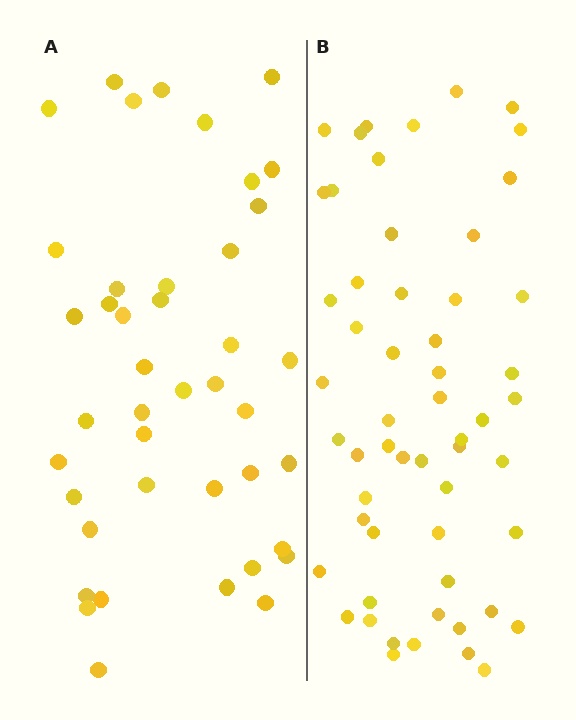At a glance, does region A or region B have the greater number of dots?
Region B (the right region) has more dots.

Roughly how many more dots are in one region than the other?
Region B has approximately 15 more dots than region A.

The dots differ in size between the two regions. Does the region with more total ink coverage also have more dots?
No. Region A has more total ink coverage because its dots are larger, but region B actually contains more individual dots. Total area can be misleading — the number of items is what matters here.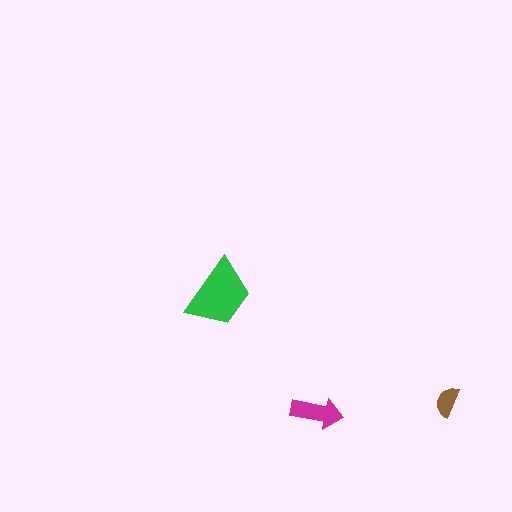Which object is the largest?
The green trapezoid.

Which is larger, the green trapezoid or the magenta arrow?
The green trapezoid.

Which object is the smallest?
The brown semicircle.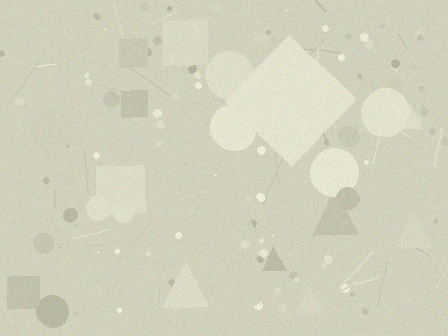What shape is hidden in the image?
A diamond is hidden in the image.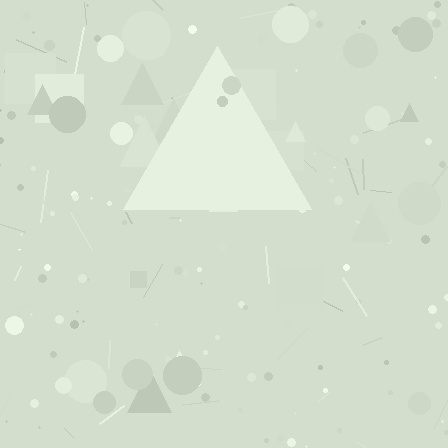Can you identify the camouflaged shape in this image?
The camouflaged shape is a triangle.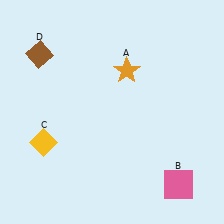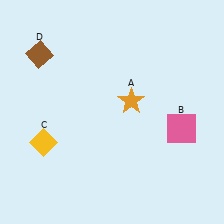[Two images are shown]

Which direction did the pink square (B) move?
The pink square (B) moved up.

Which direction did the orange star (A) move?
The orange star (A) moved down.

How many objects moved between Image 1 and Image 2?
2 objects moved between the two images.